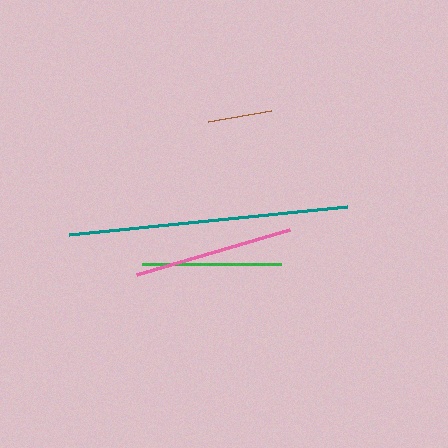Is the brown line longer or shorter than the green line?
The green line is longer than the brown line.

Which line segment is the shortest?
The brown line is the shortest at approximately 64 pixels.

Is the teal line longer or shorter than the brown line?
The teal line is longer than the brown line.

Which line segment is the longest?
The teal line is the longest at approximately 279 pixels.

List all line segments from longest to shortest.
From longest to shortest: teal, pink, green, brown.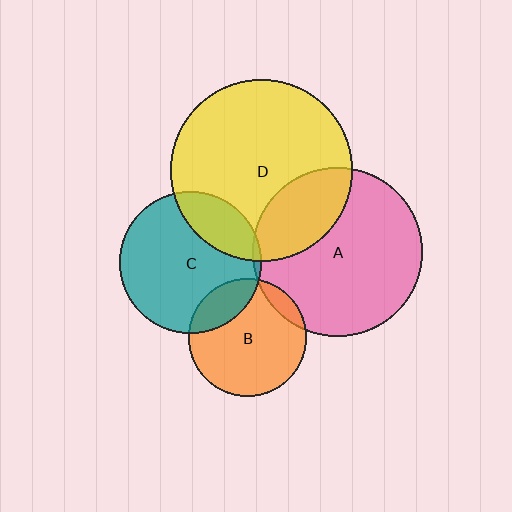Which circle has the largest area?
Circle D (yellow).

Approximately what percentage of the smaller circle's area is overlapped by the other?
Approximately 5%.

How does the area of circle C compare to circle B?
Approximately 1.5 times.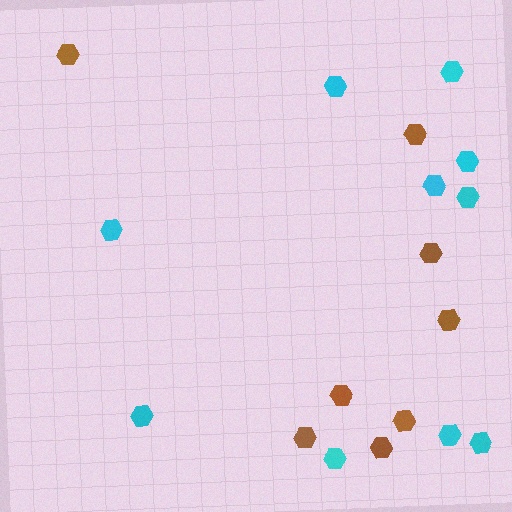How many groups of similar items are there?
There are 2 groups: one group of cyan hexagons (10) and one group of brown hexagons (8).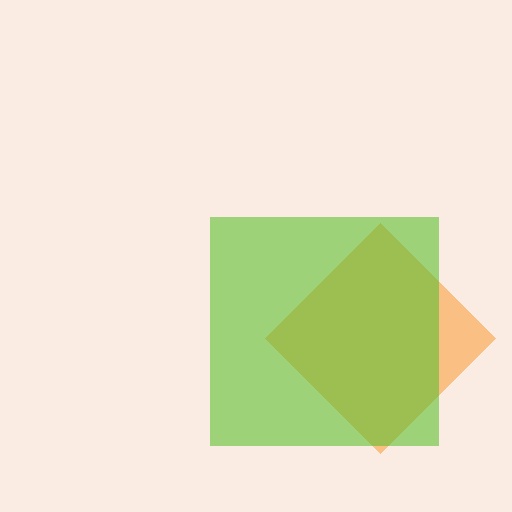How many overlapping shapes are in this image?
There are 2 overlapping shapes in the image.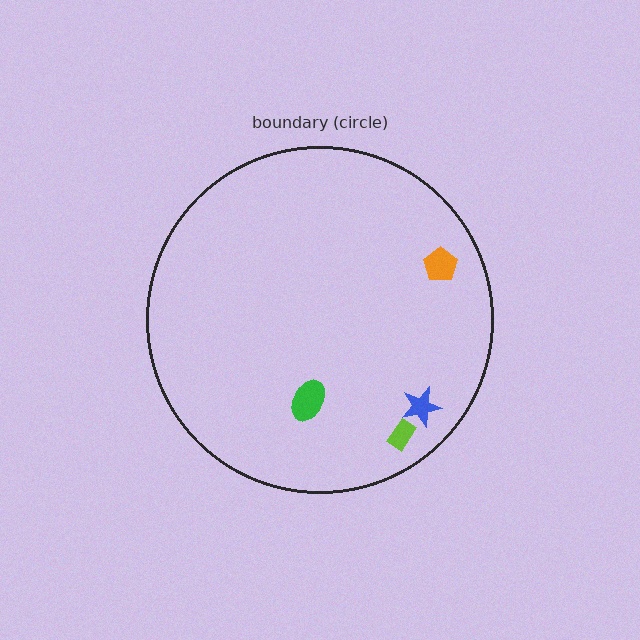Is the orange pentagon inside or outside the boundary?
Inside.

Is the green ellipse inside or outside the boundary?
Inside.